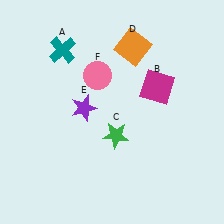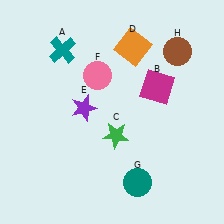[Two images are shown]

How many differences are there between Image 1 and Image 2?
There are 2 differences between the two images.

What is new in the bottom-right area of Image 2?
A teal circle (G) was added in the bottom-right area of Image 2.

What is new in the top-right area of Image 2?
A brown circle (H) was added in the top-right area of Image 2.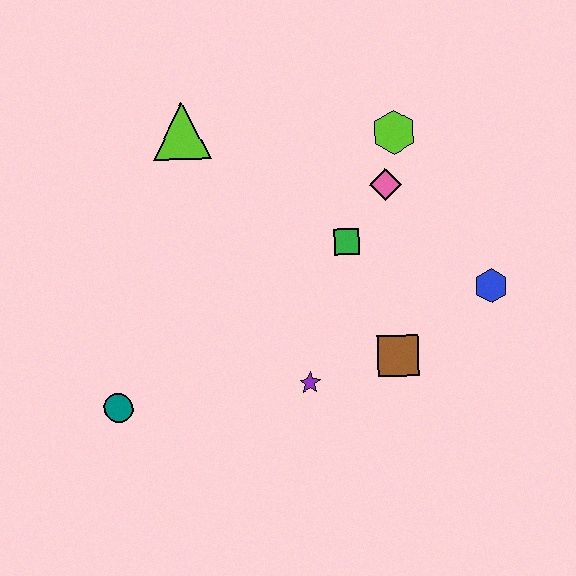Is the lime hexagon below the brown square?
No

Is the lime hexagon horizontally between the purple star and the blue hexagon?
Yes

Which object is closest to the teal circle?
The purple star is closest to the teal circle.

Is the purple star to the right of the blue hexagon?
No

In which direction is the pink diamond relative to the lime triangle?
The pink diamond is to the right of the lime triangle.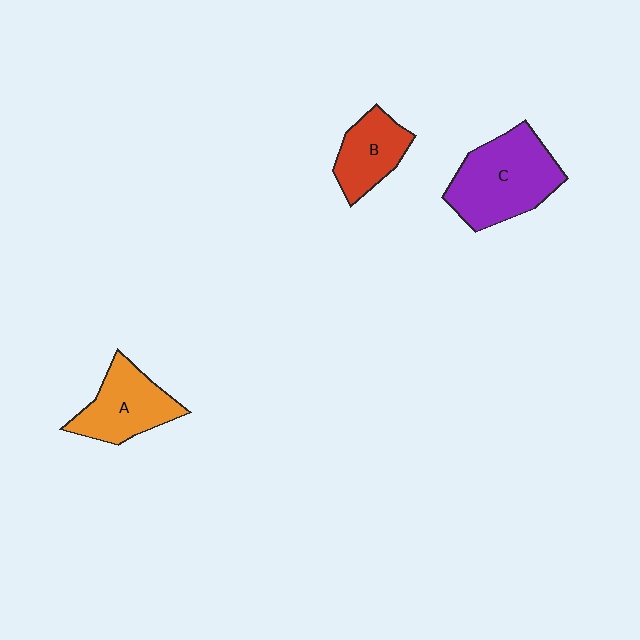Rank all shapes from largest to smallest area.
From largest to smallest: C (purple), A (orange), B (red).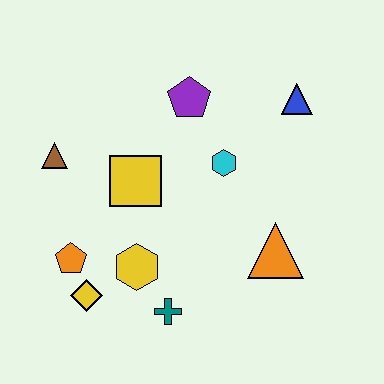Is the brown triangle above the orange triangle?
Yes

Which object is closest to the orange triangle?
The cyan hexagon is closest to the orange triangle.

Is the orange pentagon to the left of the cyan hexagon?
Yes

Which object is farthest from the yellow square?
The blue triangle is farthest from the yellow square.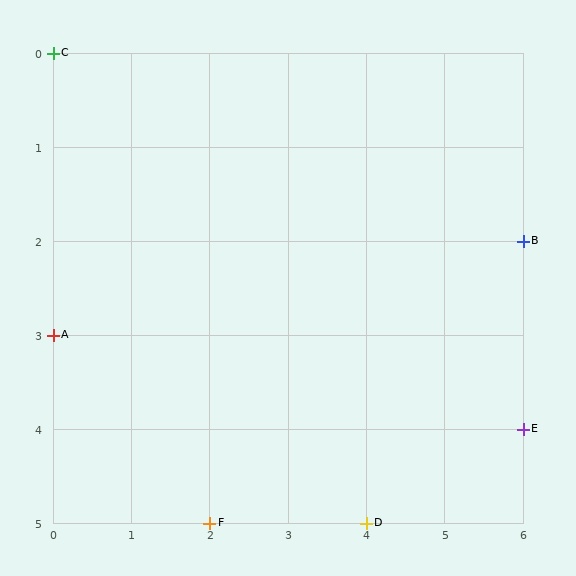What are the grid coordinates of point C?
Point C is at grid coordinates (0, 0).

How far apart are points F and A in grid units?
Points F and A are 2 columns and 2 rows apart (about 2.8 grid units diagonally).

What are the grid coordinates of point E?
Point E is at grid coordinates (6, 4).